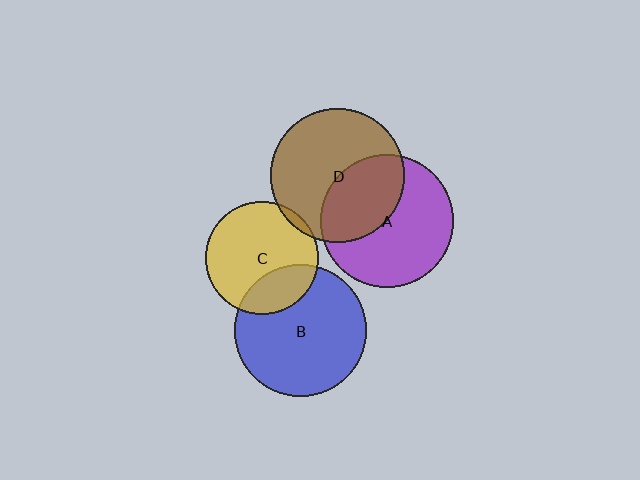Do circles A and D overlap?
Yes.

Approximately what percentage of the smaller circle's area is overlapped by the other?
Approximately 40%.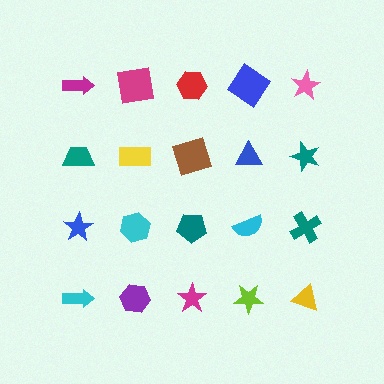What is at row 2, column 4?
A blue triangle.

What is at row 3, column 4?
A cyan semicircle.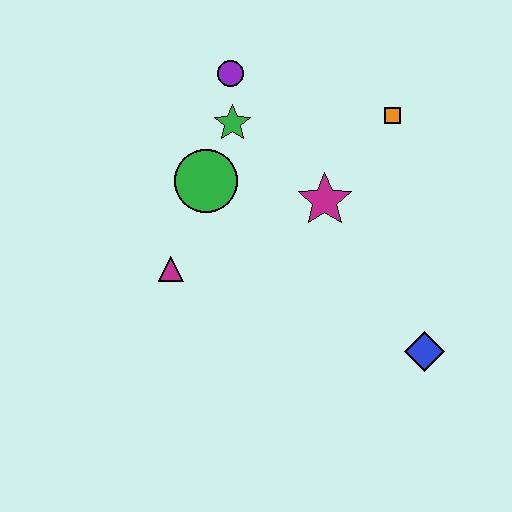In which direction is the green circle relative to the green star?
The green circle is below the green star.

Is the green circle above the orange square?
No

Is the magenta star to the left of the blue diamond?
Yes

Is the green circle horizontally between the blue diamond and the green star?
No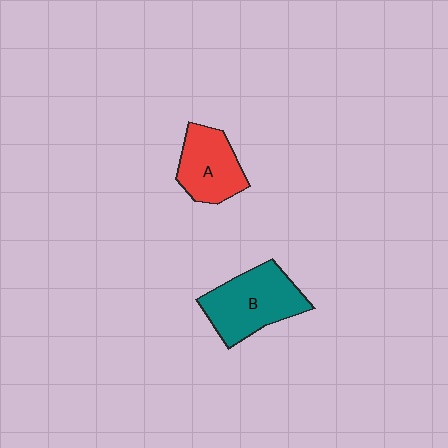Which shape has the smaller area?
Shape A (red).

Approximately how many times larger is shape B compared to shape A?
Approximately 1.3 times.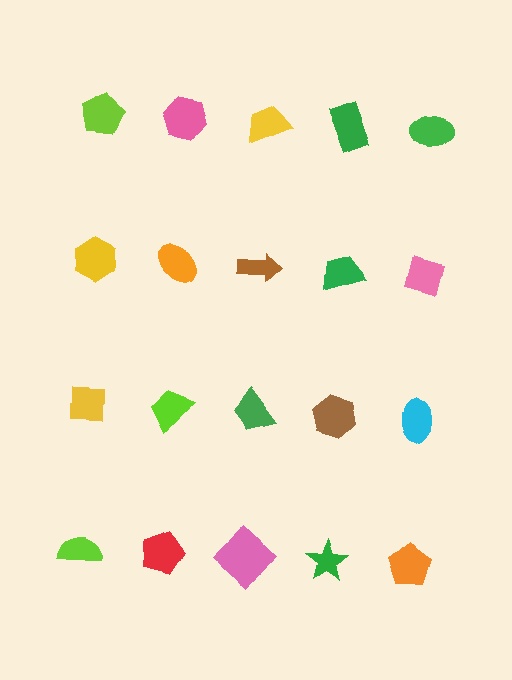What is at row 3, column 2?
A lime trapezoid.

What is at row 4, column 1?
A lime semicircle.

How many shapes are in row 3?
5 shapes.